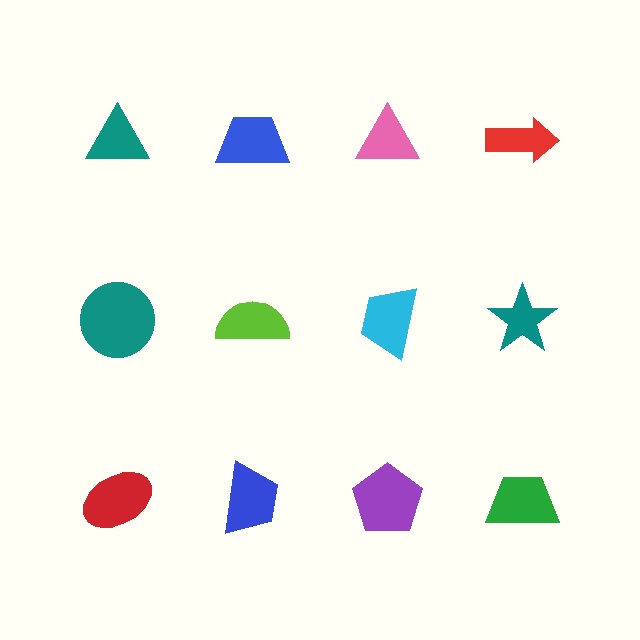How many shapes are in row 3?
4 shapes.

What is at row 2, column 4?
A teal star.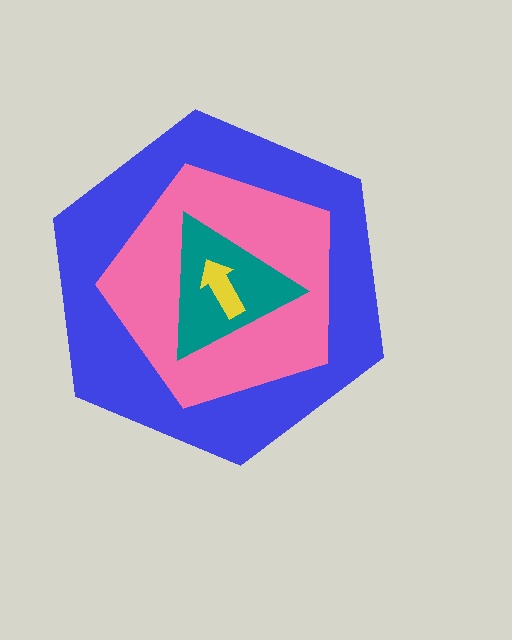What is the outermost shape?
The blue hexagon.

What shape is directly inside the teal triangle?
The yellow arrow.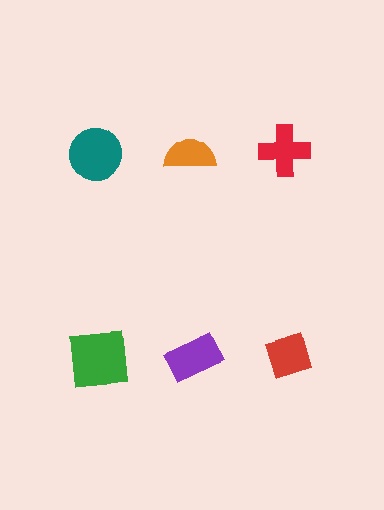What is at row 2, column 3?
A red diamond.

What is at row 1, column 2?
An orange semicircle.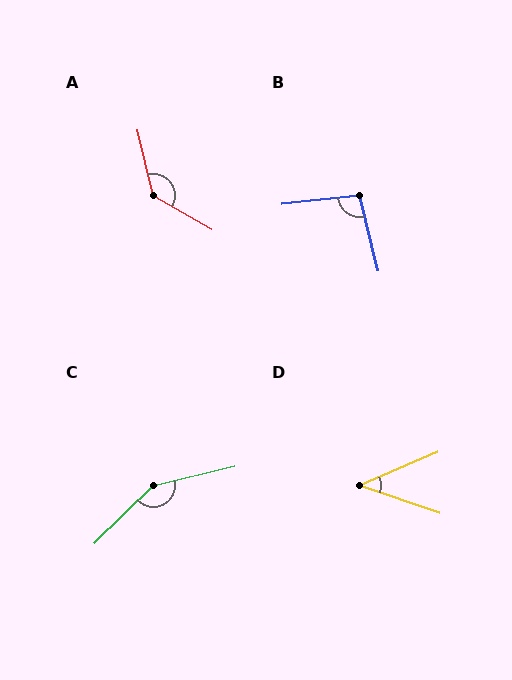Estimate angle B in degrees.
Approximately 98 degrees.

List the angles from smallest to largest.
D (42°), B (98°), A (133°), C (149°).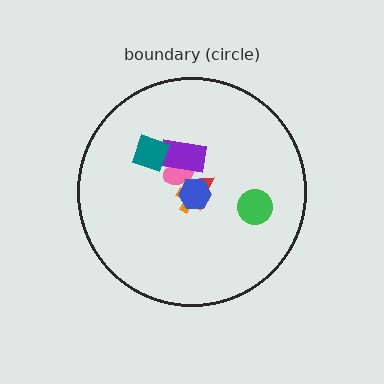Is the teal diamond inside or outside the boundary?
Inside.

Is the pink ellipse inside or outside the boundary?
Inside.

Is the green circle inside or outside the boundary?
Inside.